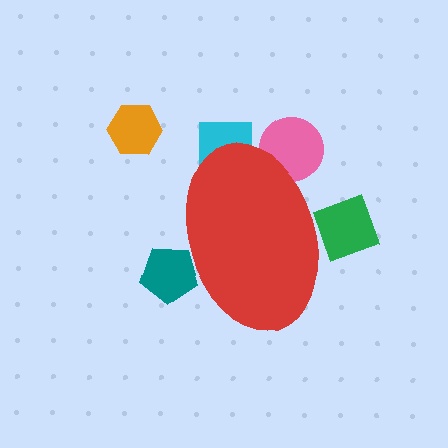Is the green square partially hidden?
Yes, the green square is partially hidden behind the red ellipse.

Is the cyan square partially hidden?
Yes, the cyan square is partially hidden behind the red ellipse.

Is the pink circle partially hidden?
Yes, the pink circle is partially hidden behind the red ellipse.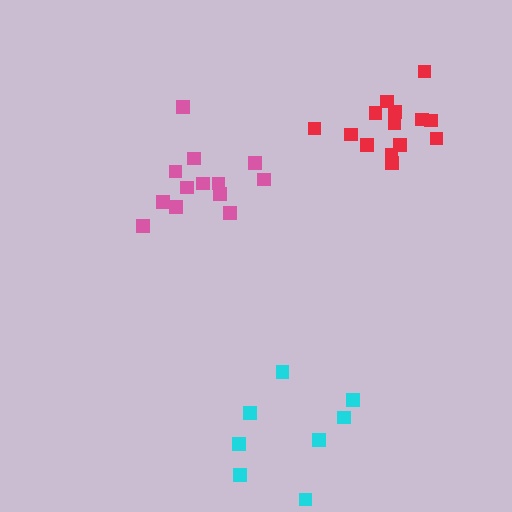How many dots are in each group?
Group 1: 13 dots, Group 2: 8 dots, Group 3: 14 dots (35 total).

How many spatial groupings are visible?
There are 3 spatial groupings.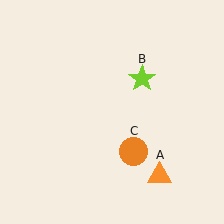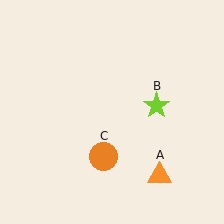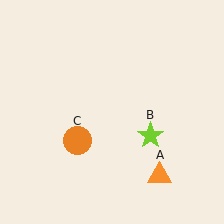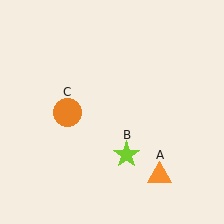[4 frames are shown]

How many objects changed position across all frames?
2 objects changed position: lime star (object B), orange circle (object C).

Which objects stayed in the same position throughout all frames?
Orange triangle (object A) remained stationary.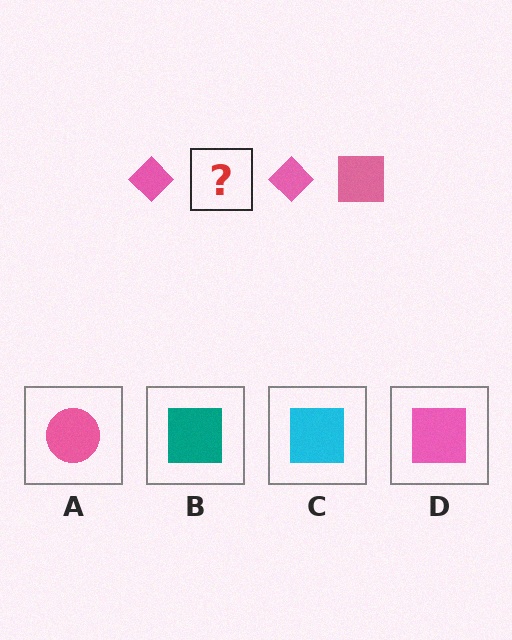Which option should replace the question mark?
Option D.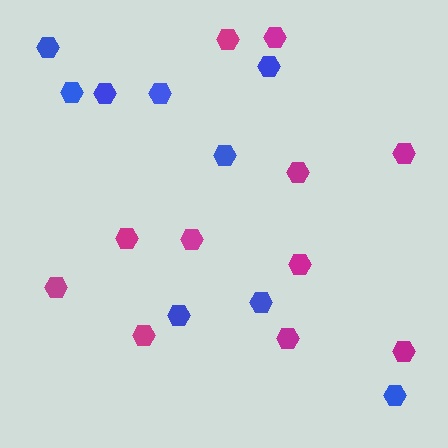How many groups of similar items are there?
There are 2 groups: one group of magenta hexagons (11) and one group of blue hexagons (9).